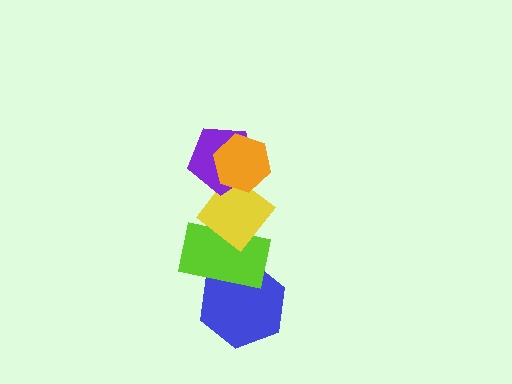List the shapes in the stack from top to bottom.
From top to bottom: the orange hexagon, the purple pentagon, the yellow diamond, the lime rectangle, the blue hexagon.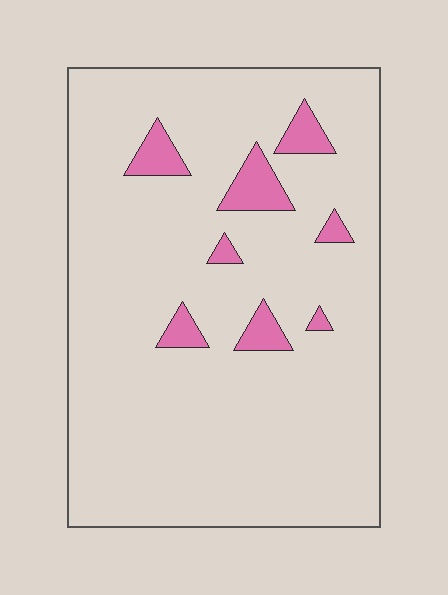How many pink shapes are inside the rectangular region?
8.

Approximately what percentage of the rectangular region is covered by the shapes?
Approximately 10%.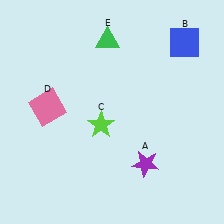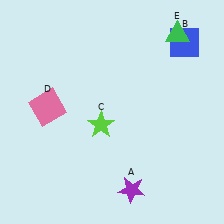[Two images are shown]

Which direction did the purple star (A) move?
The purple star (A) moved down.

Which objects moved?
The objects that moved are: the purple star (A), the green triangle (E).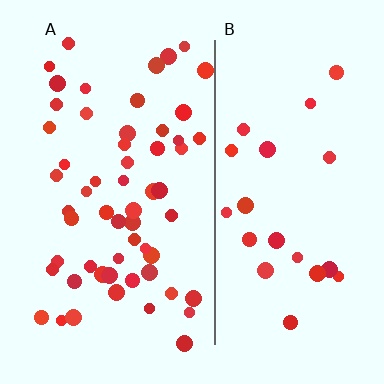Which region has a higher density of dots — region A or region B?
A (the left).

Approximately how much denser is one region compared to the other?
Approximately 2.6× — region A over region B.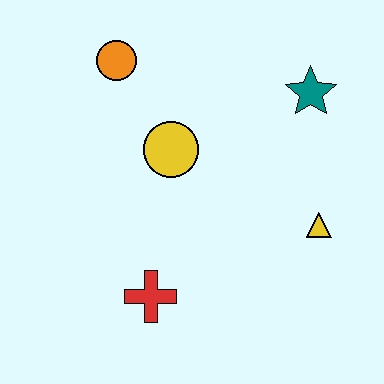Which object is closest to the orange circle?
The yellow circle is closest to the orange circle.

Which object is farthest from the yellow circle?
The yellow triangle is farthest from the yellow circle.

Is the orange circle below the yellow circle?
No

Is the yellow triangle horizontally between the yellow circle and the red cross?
No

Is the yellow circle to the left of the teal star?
Yes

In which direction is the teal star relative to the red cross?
The teal star is above the red cross.